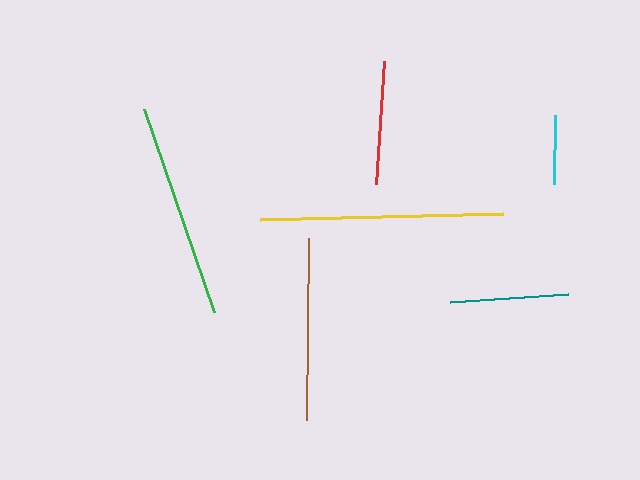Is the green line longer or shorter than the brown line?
The green line is longer than the brown line.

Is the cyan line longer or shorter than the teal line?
The teal line is longer than the cyan line.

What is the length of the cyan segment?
The cyan segment is approximately 69 pixels long.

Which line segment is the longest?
The yellow line is the longest at approximately 243 pixels.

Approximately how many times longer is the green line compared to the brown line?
The green line is approximately 1.2 times the length of the brown line.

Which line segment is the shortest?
The cyan line is the shortest at approximately 69 pixels.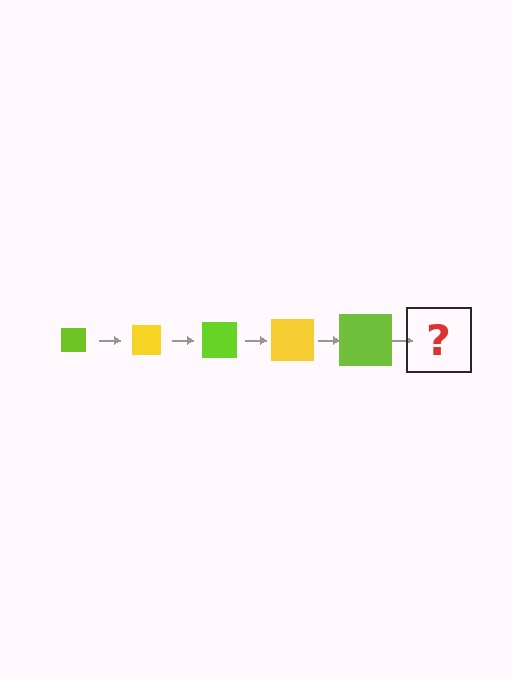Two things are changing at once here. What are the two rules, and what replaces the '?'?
The two rules are that the square grows larger each step and the color cycles through lime and yellow. The '?' should be a yellow square, larger than the previous one.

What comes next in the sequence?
The next element should be a yellow square, larger than the previous one.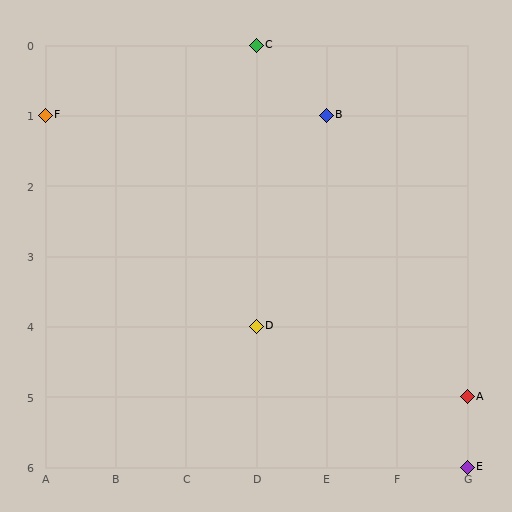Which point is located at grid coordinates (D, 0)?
Point C is at (D, 0).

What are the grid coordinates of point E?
Point E is at grid coordinates (G, 6).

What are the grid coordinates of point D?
Point D is at grid coordinates (D, 4).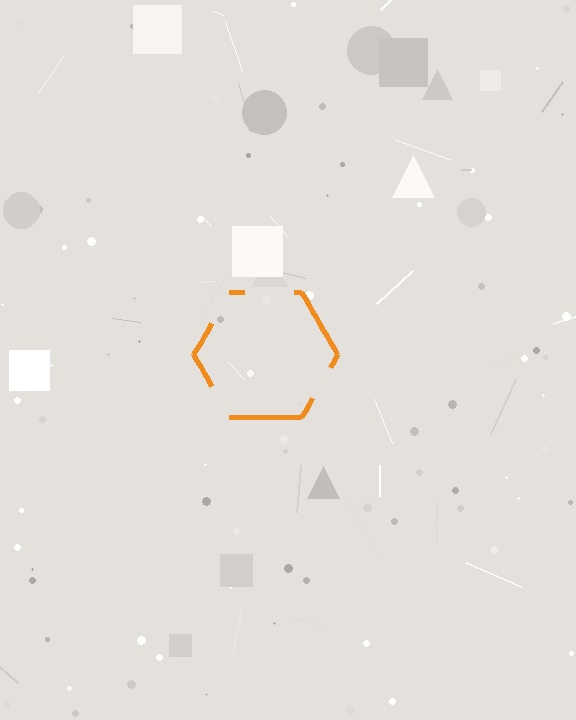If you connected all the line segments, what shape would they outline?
They would outline a hexagon.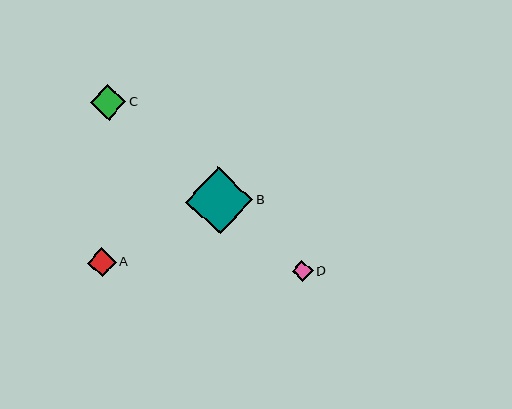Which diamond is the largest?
Diamond B is the largest with a size of approximately 67 pixels.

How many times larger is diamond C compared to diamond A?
Diamond C is approximately 1.3 times the size of diamond A.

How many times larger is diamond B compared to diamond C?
Diamond B is approximately 1.9 times the size of diamond C.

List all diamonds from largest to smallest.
From largest to smallest: B, C, A, D.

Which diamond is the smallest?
Diamond D is the smallest with a size of approximately 21 pixels.